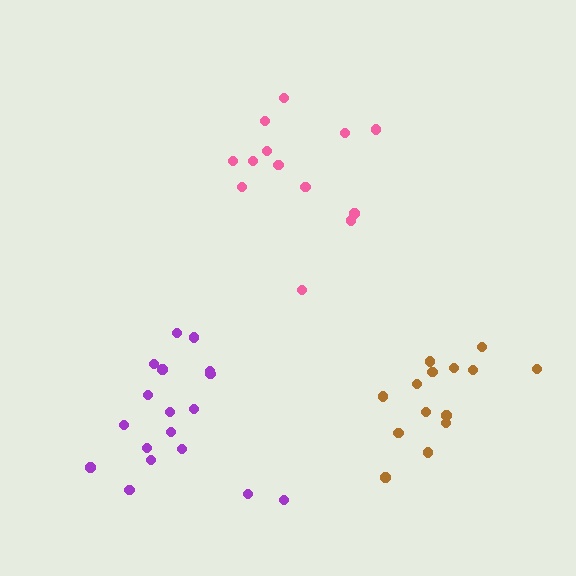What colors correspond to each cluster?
The clusters are colored: purple, pink, brown.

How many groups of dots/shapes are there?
There are 3 groups.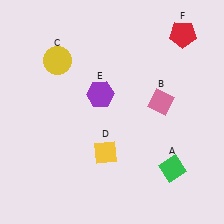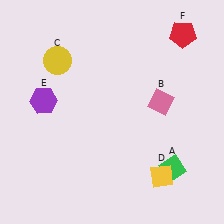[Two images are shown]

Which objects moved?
The objects that moved are: the yellow diamond (D), the purple hexagon (E).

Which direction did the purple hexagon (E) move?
The purple hexagon (E) moved left.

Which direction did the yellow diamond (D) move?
The yellow diamond (D) moved right.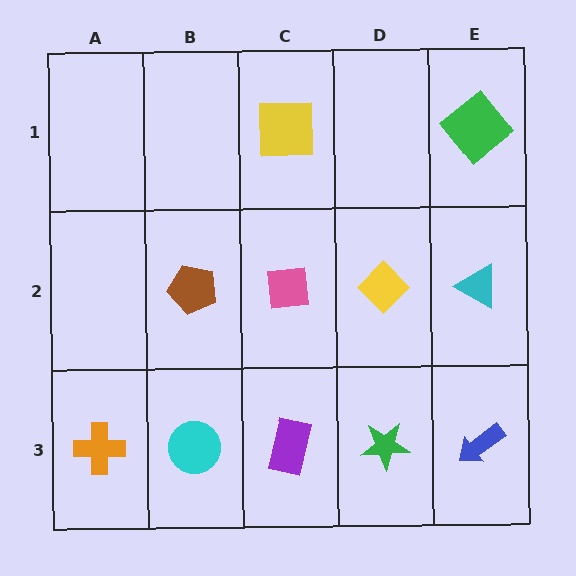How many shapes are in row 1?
2 shapes.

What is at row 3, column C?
A purple rectangle.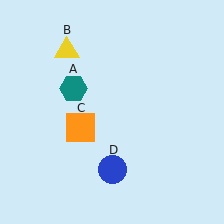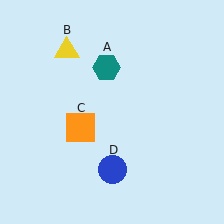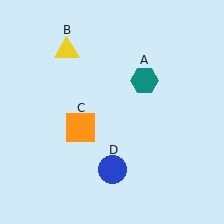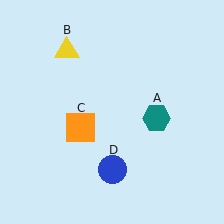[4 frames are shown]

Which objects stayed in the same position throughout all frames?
Yellow triangle (object B) and orange square (object C) and blue circle (object D) remained stationary.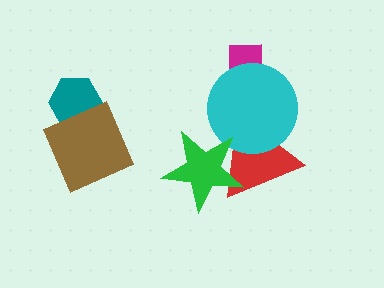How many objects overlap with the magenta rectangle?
1 object overlaps with the magenta rectangle.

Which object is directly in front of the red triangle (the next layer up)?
The cyan circle is directly in front of the red triangle.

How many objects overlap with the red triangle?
2 objects overlap with the red triangle.